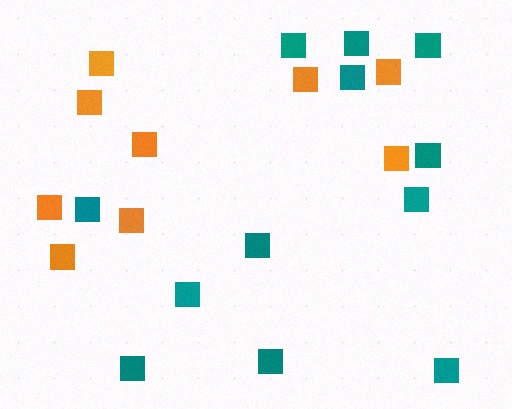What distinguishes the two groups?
There are 2 groups: one group of orange squares (9) and one group of teal squares (12).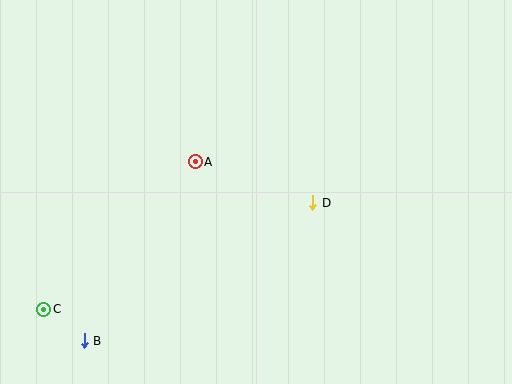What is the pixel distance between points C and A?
The distance between C and A is 212 pixels.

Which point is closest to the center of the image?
Point D at (313, 203) is closest to the center.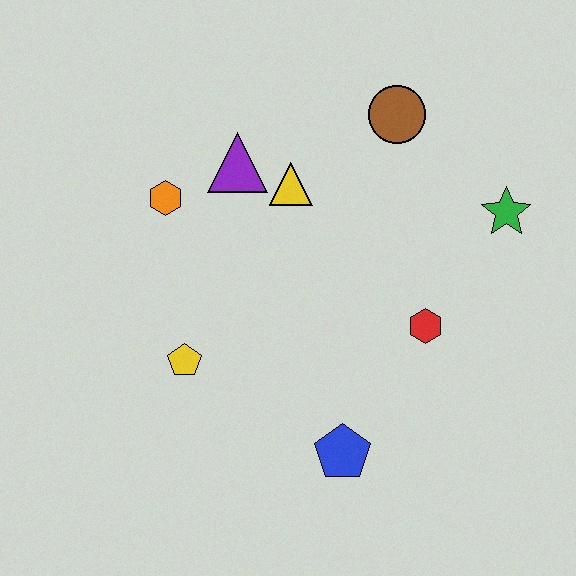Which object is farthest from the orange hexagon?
The green star is farthest from the orange hexagon.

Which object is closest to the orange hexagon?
The purple triangle is closest to the orange hexagon.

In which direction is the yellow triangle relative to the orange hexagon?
The yellow triangle is to the right of the orange hexagon.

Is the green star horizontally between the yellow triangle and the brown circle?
No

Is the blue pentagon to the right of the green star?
No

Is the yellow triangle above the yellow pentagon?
Yes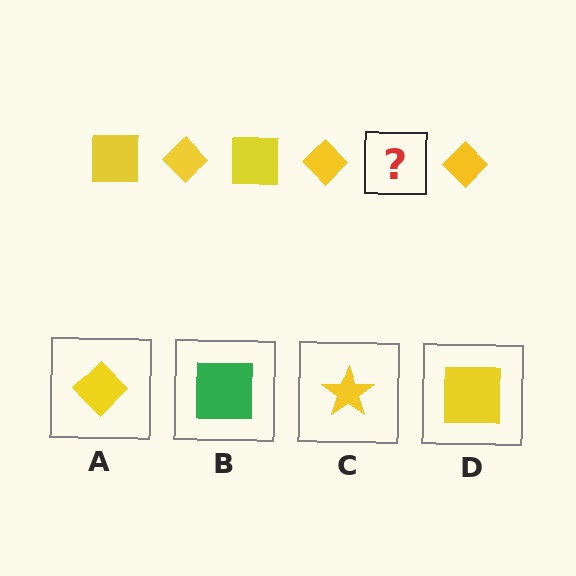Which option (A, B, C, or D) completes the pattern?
D.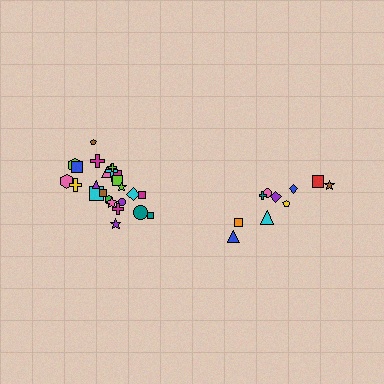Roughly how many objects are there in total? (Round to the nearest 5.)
Roughly 35 objects in total.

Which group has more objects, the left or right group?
The left group.